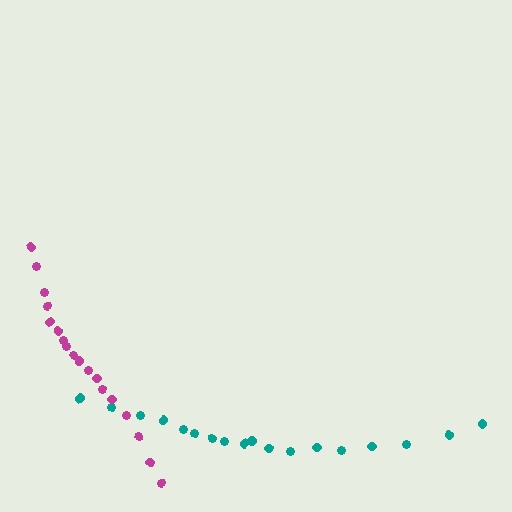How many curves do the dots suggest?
There are 2 distinct paths.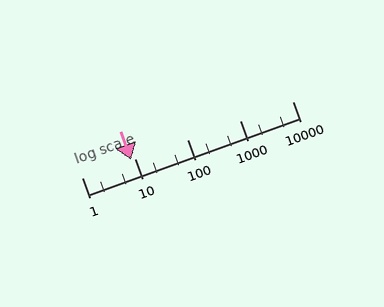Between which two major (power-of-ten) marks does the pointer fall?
The pointer is between 1 and 10.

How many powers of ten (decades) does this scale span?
The scale spans 4 decades, from 1 to 10000.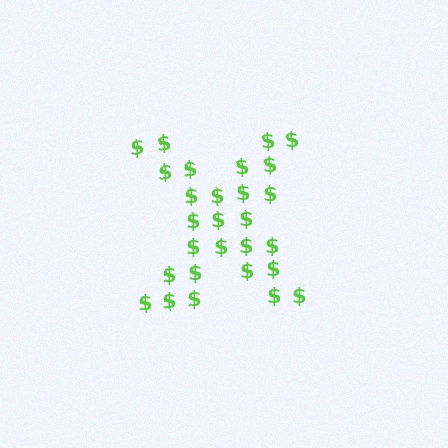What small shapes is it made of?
It is made of small dollar signs.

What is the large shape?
The large shape is the letter X.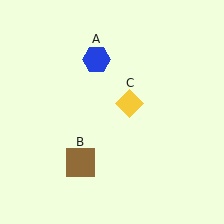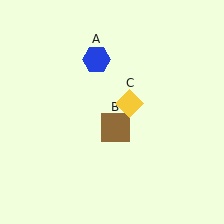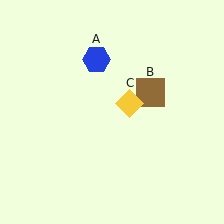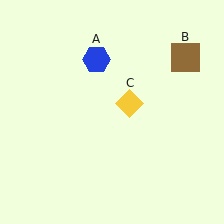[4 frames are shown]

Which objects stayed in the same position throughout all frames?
Blue hexagon (object A) and yellow diamond (object C) remained stationary.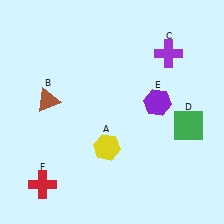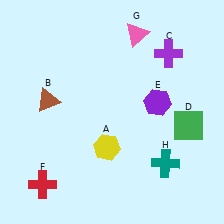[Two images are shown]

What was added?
A pink triangle (G), a teal cross (H) were added in Image 2.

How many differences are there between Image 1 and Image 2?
There are 2 differences between the two images.